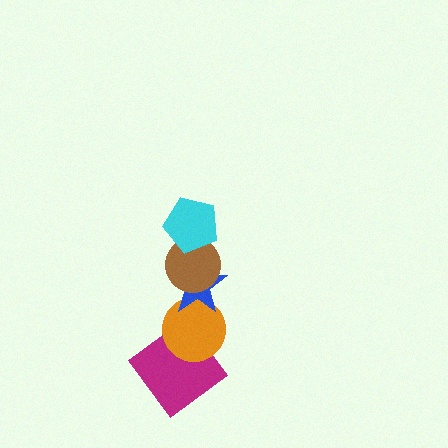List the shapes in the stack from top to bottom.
From top to bottom: the cyan pentagon, the brown circle, the blue star, the orange circle, the magenta diamond.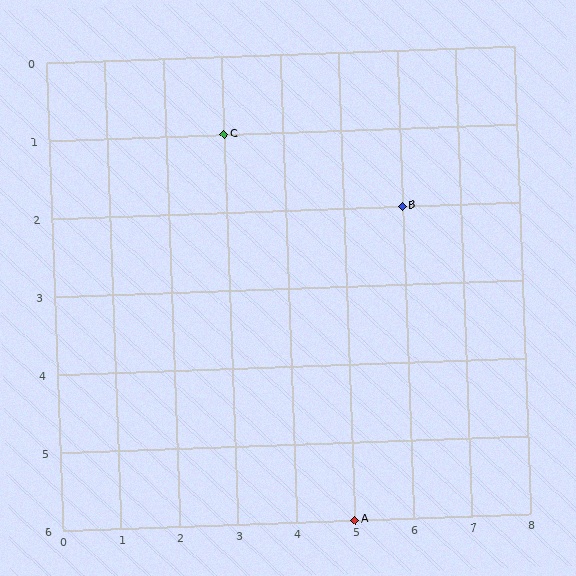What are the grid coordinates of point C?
Point C is at grid coordinates (3, 1).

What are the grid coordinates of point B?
Point B is at grid coordinates (6, 2).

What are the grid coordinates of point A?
Point A is at grid coordinates (5, 6).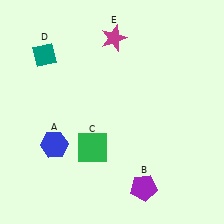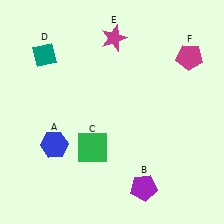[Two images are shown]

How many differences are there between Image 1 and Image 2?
There is 1 difference between the two images.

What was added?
A magenta pentagon (F) was added in Image 2.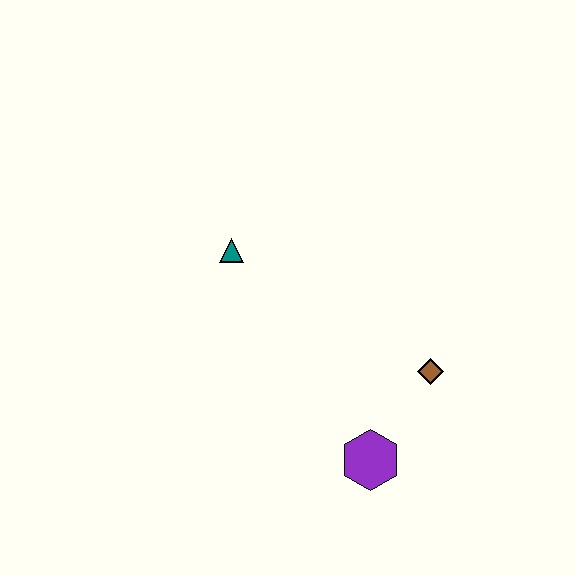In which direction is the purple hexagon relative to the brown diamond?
The purple hexagon is below the brown diamond.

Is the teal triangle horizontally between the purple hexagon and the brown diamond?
No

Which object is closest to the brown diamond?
The purple hexagon is closest to the brown diamond.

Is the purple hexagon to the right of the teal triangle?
Yes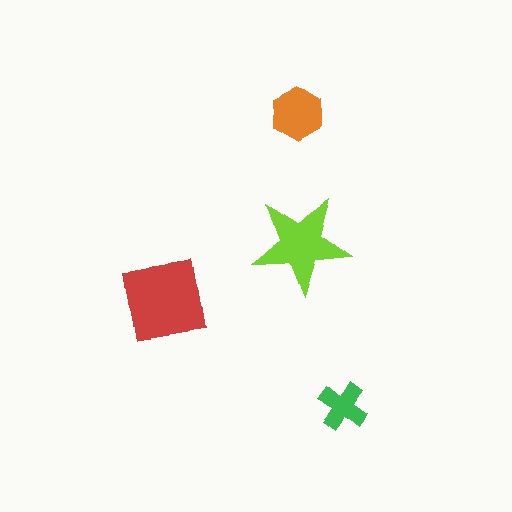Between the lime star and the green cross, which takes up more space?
The lime star.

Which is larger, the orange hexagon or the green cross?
The orange hexagon.